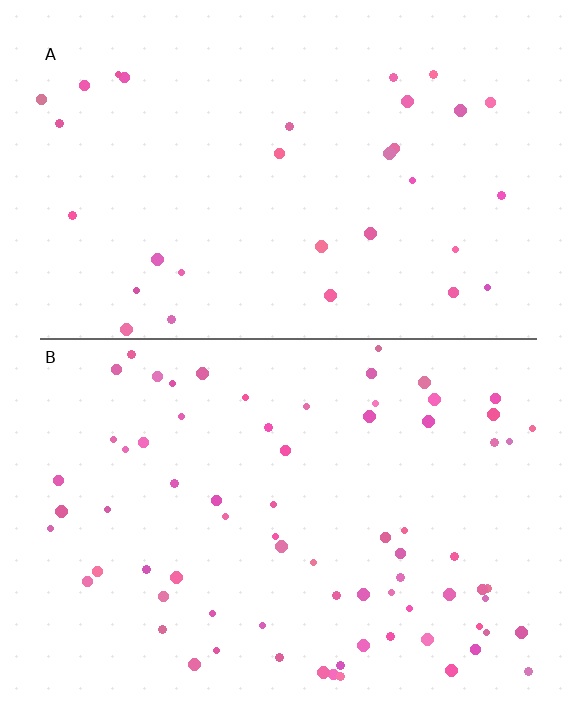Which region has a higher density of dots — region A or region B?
B (the bottom).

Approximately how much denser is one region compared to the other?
Approximately 2.2× — region B over region A.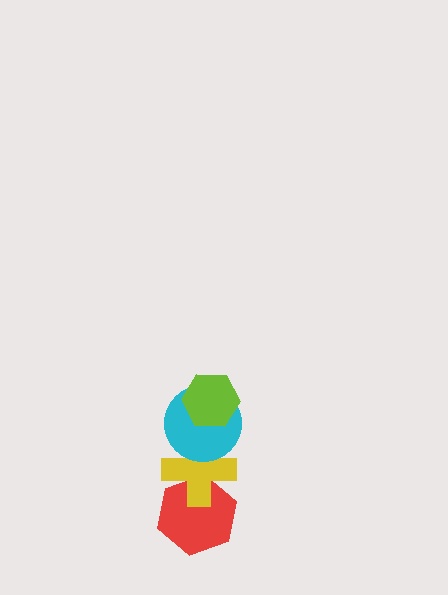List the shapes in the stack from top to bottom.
From top to bottom: the lime hexagon, the cyan circle, the yellow cross, the red hexagon.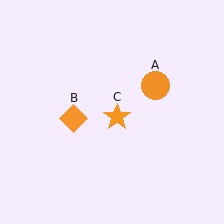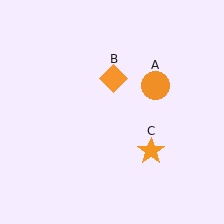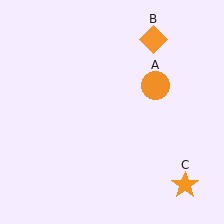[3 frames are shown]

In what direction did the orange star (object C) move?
The orange star (object C) moved down and to the right.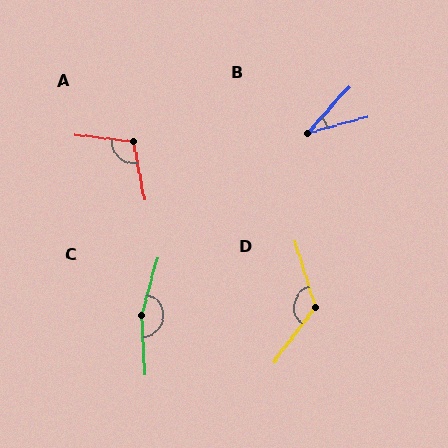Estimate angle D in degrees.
Approximately 126 degrees.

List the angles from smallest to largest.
B (33°), A (108°), D (126°), C (161°).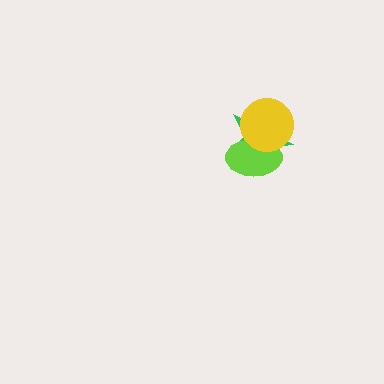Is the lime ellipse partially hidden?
Yes, it is partially covered by another shape.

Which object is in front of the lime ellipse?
The yellow circle is in front of the lime ellipse.